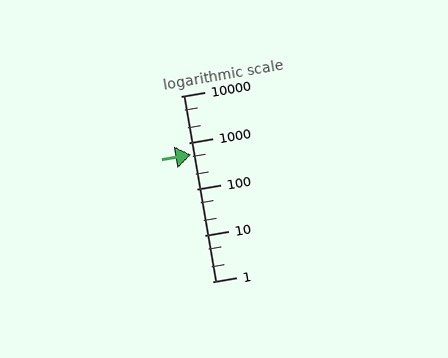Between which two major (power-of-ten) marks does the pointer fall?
The pointer is between 100 and 1000.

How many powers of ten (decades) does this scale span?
The scale spans 4 decades, from 1 to 10000.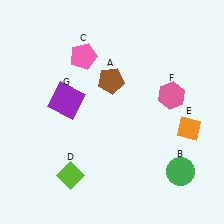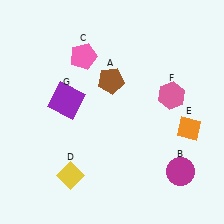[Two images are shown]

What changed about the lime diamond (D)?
In Image 1, D is lime. In Image 2, it changed to yellow.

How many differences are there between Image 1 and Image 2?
There are 2 differences between the two images.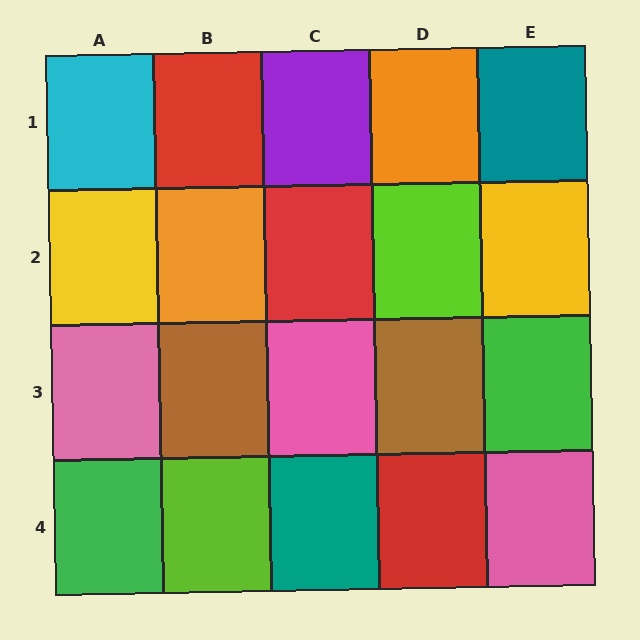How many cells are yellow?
2 cells are yellow.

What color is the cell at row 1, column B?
Red.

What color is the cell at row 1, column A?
Cyan.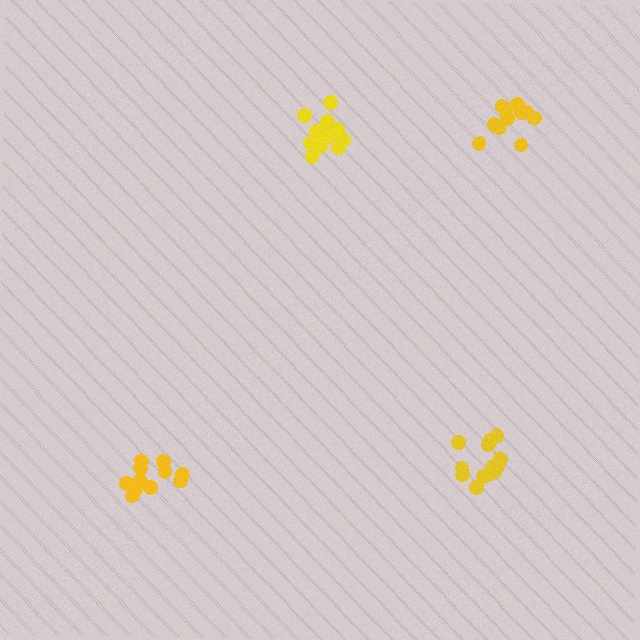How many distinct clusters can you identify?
There are 4 distinct clusters.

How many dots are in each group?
Group 1: 11 dots, Group 2: 14 dots, Group 3: 11 dots, Group 4: 13 dots (49 total).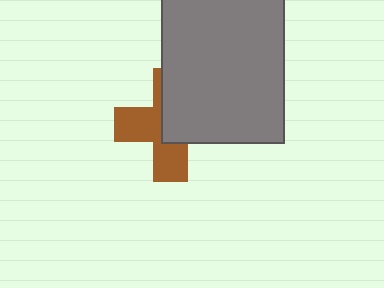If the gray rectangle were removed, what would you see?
You would see the complete brown cross.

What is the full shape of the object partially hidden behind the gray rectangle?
The partially hidden object is a brown cross.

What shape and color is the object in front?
The object in front is a gray rectangle.